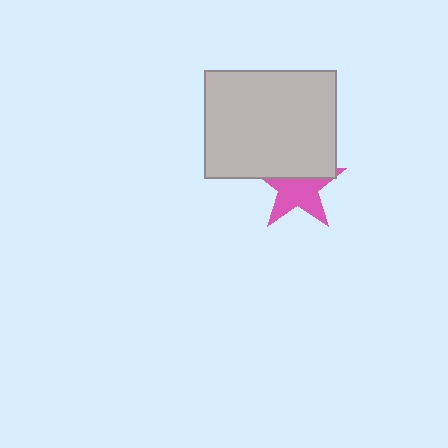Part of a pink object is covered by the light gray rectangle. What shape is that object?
It is a star.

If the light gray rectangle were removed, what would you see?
You would see the complete pink star.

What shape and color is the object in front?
The object in front is a light gray rectangle.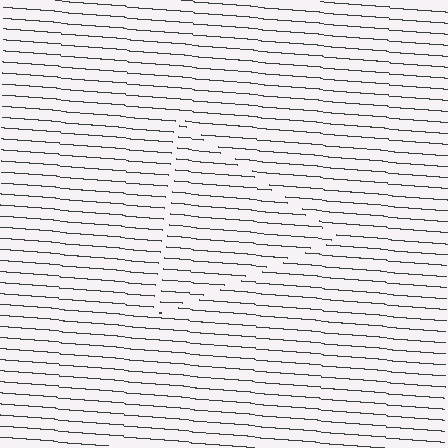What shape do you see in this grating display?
An illusory triangle. The interior of the shape contains the same grating, shifted by half a period — the contour is defined by the phase discontinuity where line-ends from the inner and outer gratings abut.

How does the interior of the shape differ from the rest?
The interior of the shape contains the same grating, shifted by half a period — the contour is defined by the phase discontinuity where line-ends from the inner and outer gratings abut.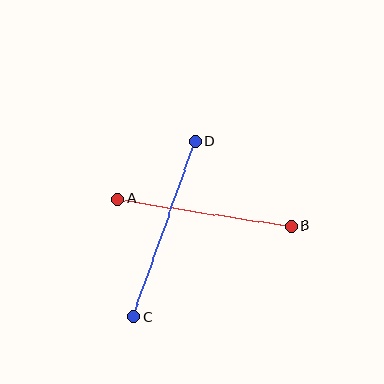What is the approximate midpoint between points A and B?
The midpoint is at approximately (204, 212) pixels.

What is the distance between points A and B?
The distance is approximately 175 pixels.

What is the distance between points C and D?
The distance is approximately 187 pixels.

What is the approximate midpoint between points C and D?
The midpoint is at approximately (164, 229) pixels.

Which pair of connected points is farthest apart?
Points C and D are farthest apart.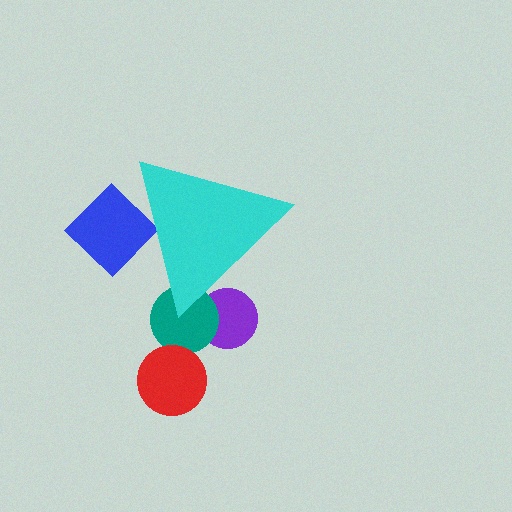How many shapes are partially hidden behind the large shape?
3 shapes are partially hidden.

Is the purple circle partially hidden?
Yes, the purple circle is partially hidden behind the cyan triangle.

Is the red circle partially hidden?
No, the red circle is fully visible.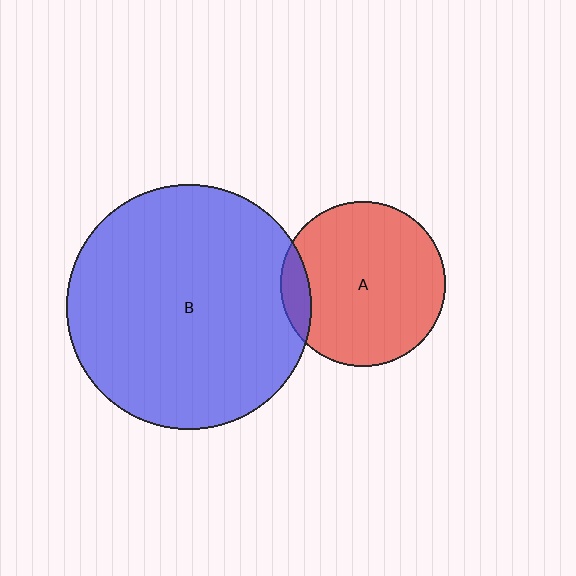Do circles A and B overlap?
Yes.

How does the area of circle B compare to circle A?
Approximately 2.2 times.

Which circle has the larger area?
Circle B (blue).